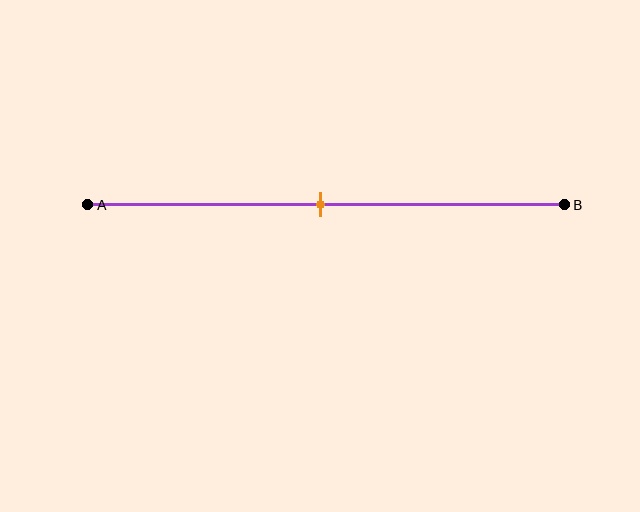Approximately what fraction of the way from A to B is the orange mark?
The orange mark is approximately 50% of the way from A to B.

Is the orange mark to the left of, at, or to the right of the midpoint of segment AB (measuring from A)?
The orange mark is approximately at the midpoint of segment AB.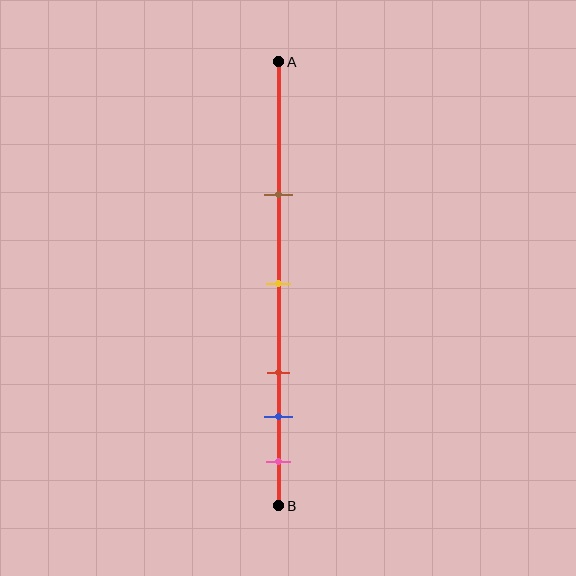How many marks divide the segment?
There are 5 marks dividing the segment.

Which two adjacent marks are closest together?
The blue and pink marks are the closest adjacent pair.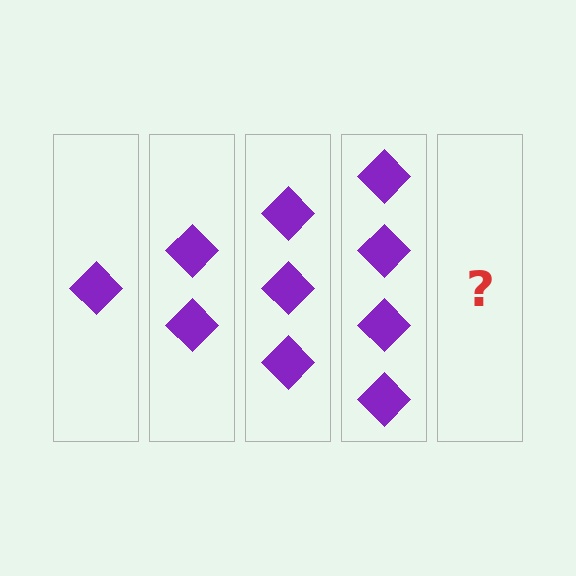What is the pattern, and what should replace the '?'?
The pattern is that each step adds one more diamond. The '?' should be 5 diamonds.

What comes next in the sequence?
The next element should be 5 diamonds.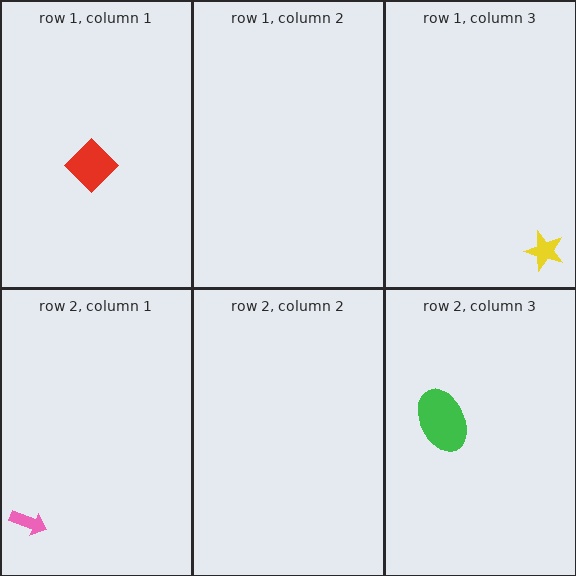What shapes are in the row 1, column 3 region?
The yellow star.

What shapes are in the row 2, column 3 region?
The green ellipse.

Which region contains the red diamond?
The row 1, column 1 region.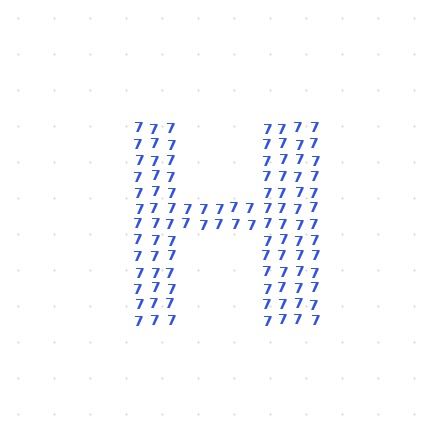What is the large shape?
The large shape is the letter H.